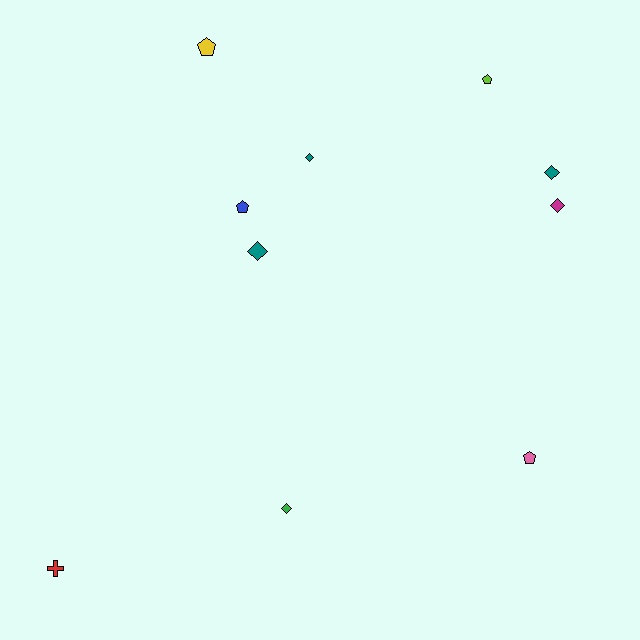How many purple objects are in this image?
There are no purple objects.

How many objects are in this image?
There are 10 objects.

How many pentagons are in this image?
There are 4 pentagons.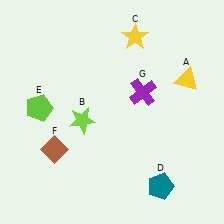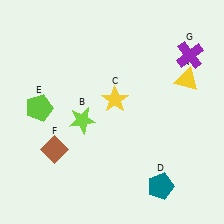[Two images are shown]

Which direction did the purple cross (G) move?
The purple cross (G) moved right.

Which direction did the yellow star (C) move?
The yellow star (C) moved down.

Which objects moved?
The objects that moved are: the yellow star (C), the purple cross (G).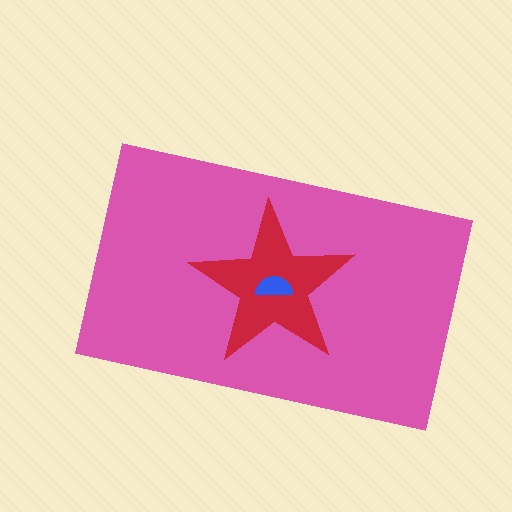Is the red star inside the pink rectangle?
Yes.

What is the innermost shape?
The blue semicircle.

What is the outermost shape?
The pink rectangle.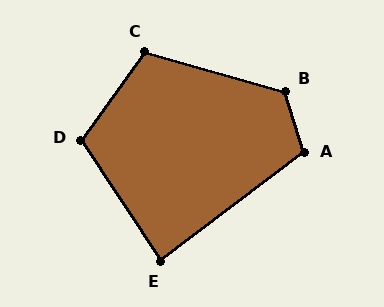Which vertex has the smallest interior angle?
E, at approximately 86 degrees.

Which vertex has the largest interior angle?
B, at approximately 123 degrees.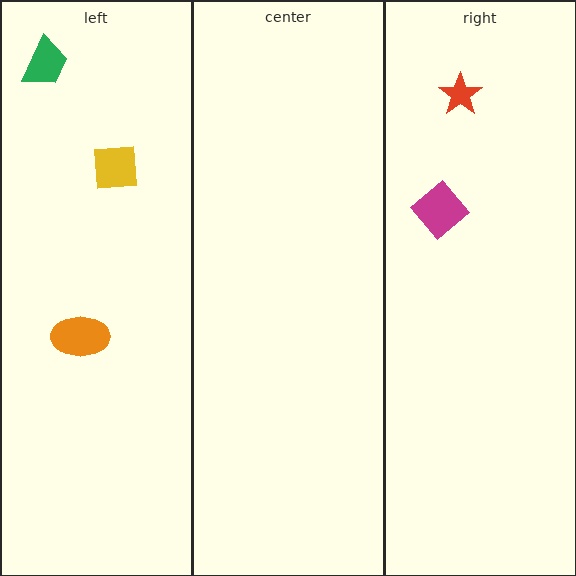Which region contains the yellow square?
The left region.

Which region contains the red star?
The right region.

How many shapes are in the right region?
2.